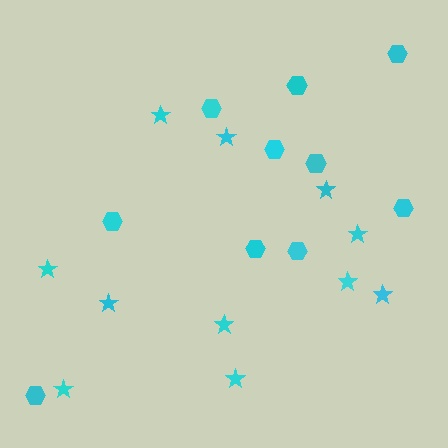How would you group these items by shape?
There are 2 groups: one group of stars (11) and one group of hexagons (10).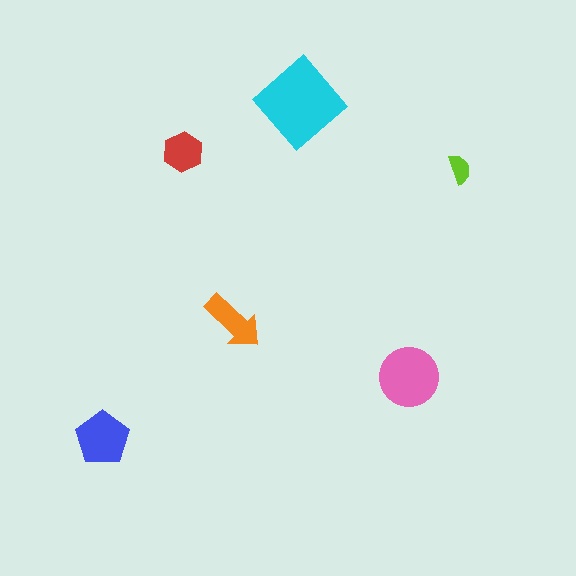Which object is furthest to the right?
The lime semicircle is rightmost.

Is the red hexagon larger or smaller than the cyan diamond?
Smaller.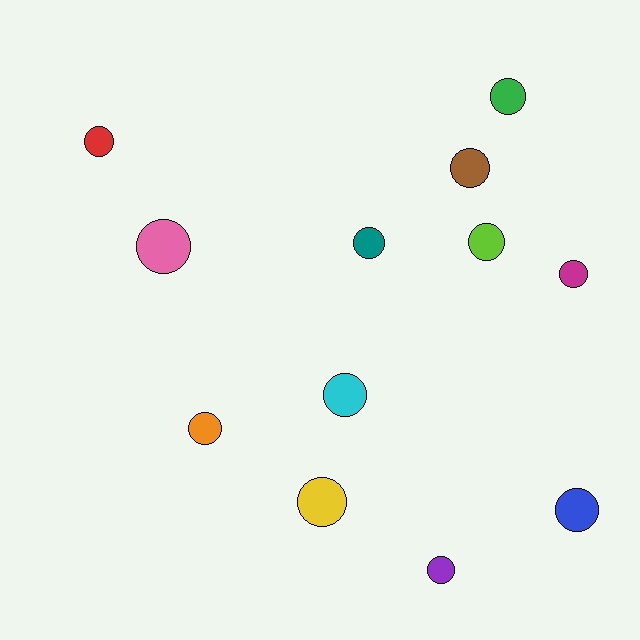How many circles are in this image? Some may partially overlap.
There are 12 circles.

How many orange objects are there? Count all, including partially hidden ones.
There is 1 orange object.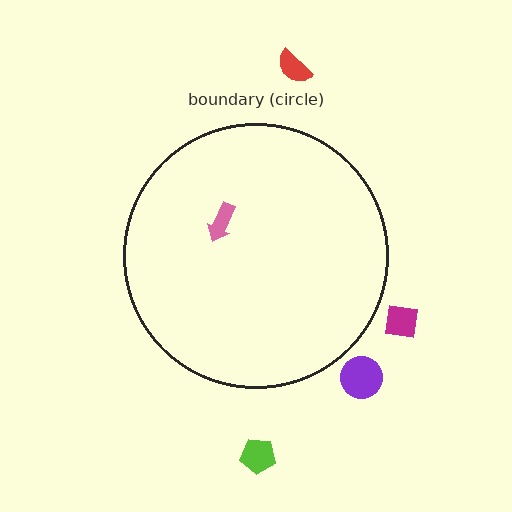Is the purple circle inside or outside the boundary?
Outside.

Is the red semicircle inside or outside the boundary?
Outside.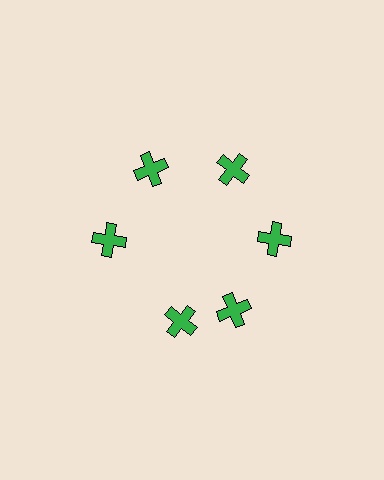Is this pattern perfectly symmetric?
No. The 6 green crosses are arranged in a ring, but one element near the 7 o'clock position is rotated out of alignment along the ring, breaking the 6-fold rotational symmetry.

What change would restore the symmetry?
The symmetry would be restored by rotating it back into even spacing with its neighbors so that all 6 crosses sit at equal angles and equal distance from the center.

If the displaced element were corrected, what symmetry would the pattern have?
It would have 6-fold rotational symmetry — the pattern would map onto itself every 60 degrees.